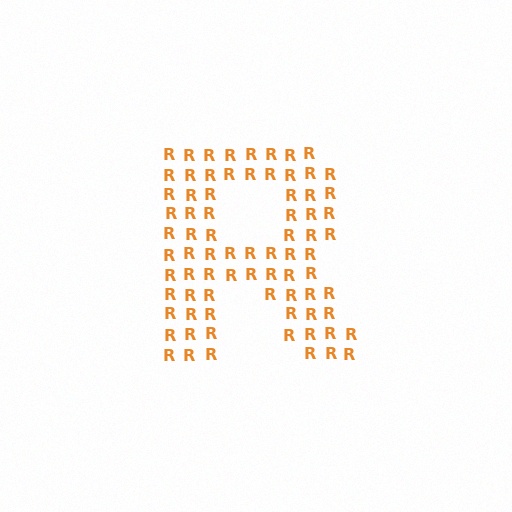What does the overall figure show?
The overall figure shows the letter R.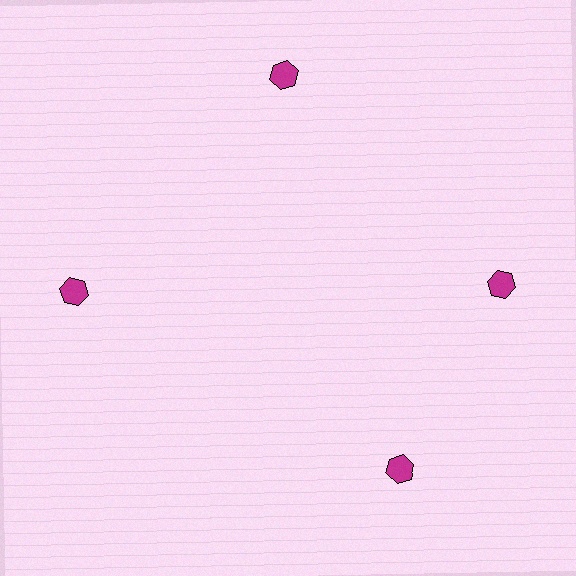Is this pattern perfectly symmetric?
No. The 4 magenta hexagons are arranged in a ring, but one element near the 6 o'clock position is rotated out of alignment along the ring, breaking the 4-fold rotational symmetry.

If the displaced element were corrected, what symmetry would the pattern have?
It would have 4-fold rotational symmetry — the pattern would map onto itself every 90 degrees.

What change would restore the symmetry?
The symmetry would be restored by rotating it back into even spacing with its neighbors so that all 4 hexagons sit at equal angles and equal distance from the center.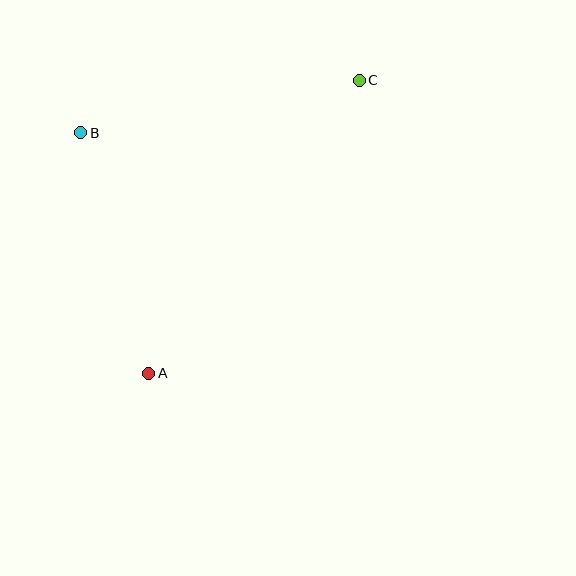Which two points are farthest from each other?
Points A and C are farthest from each other.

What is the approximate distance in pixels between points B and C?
The distance between B and C is approximately 283 pixels.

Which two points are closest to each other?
Points A and B are closest to each other.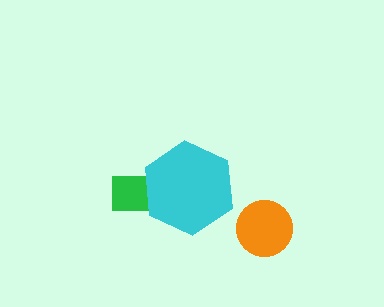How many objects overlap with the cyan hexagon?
1 object overlaps with the cyan hexagon.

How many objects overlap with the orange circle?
0 objects overlap with the orange circle.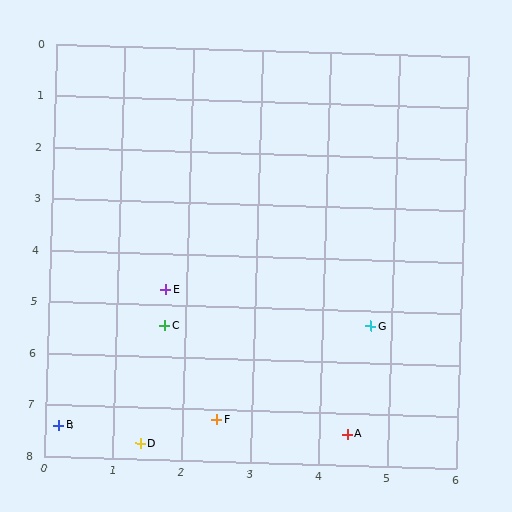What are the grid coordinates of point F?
Point F is at approximately (2.5, 7.2).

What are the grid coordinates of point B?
Point B is at approximately (0.2, 7.4).